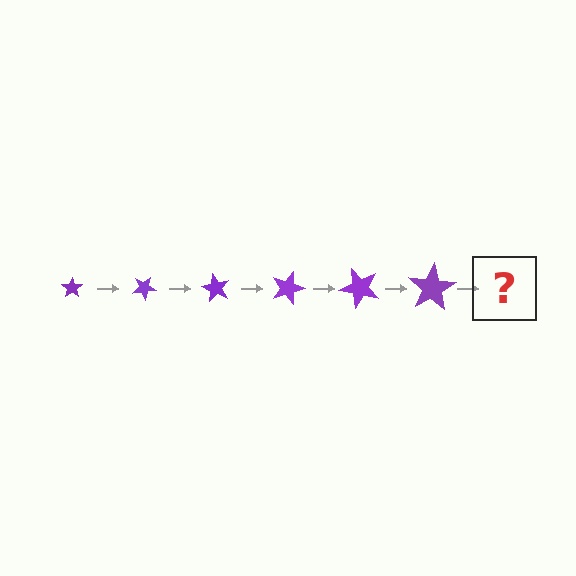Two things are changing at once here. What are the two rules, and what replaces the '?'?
The two rules are that the star grows larger each step and it rotates 30 degrees each step. The '?' should be a star, larger than the previous one and rotated 180 degrees from the start.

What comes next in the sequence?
The next element should be a star, larger than the previous one and rotated 180 degrees from the start.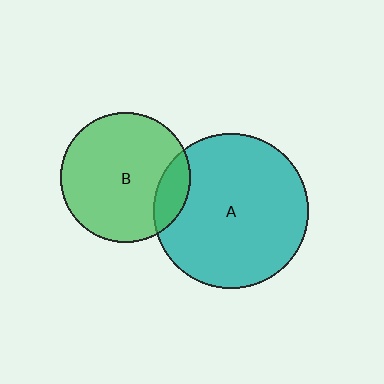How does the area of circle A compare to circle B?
Approximately 1.4 times.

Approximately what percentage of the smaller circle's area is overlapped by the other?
Approximately 15%.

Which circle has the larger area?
Circle A (teal).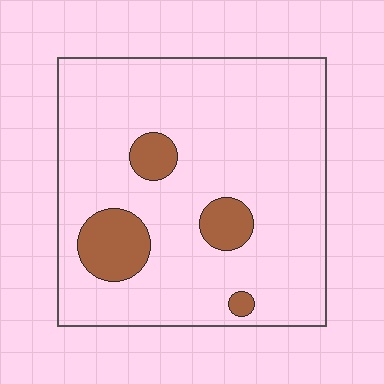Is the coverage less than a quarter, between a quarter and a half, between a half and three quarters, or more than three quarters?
Less than a quarter.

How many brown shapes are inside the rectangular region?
4.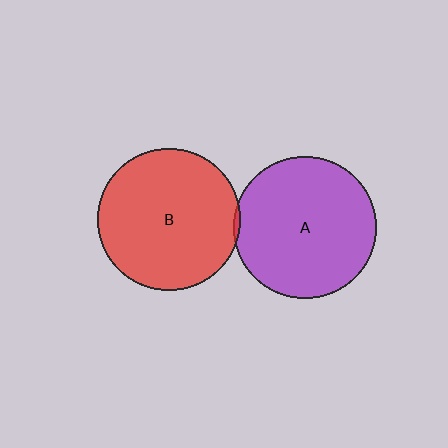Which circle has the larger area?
Circle B (red).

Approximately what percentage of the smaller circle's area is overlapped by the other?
Approximately 5%.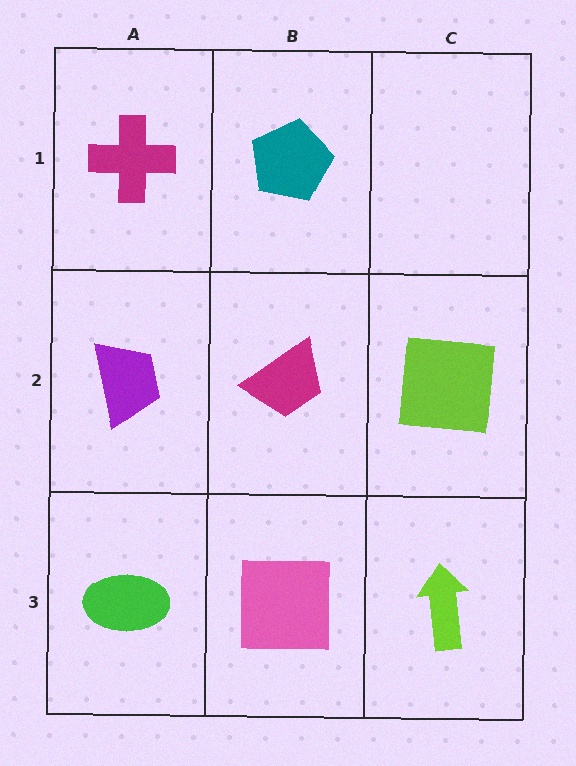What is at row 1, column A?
A magenta cross.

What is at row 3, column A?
A green ellipse.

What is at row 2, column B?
A magenta trapezoid.